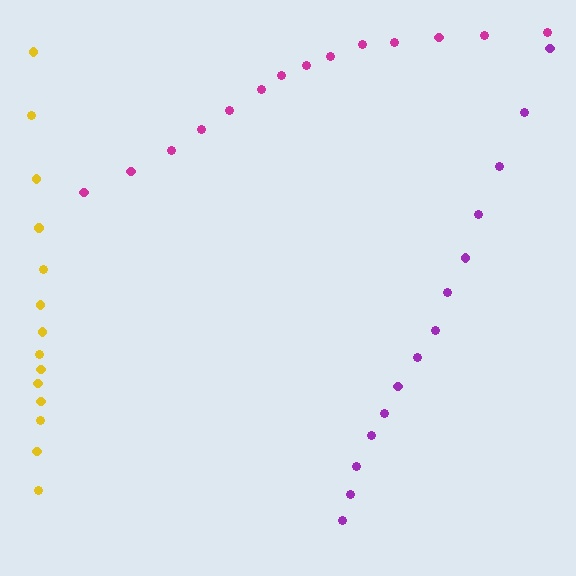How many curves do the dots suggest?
There are 3 distinct paths.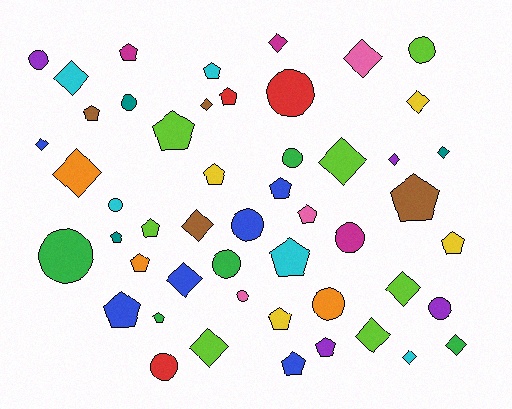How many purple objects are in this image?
There are 4 purple objects.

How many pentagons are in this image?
There are 19 pentagons.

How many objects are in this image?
There are 50 objects.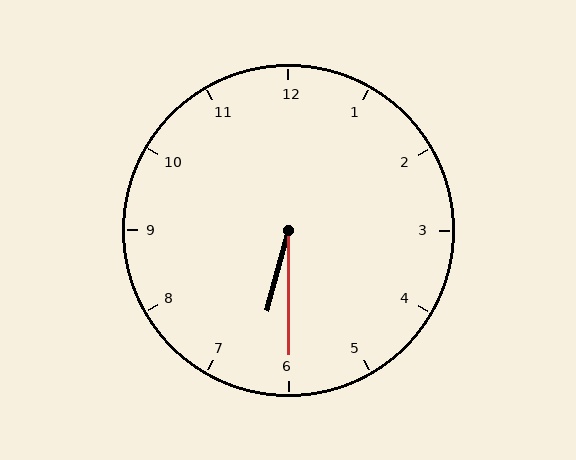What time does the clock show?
6:30.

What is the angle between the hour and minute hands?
Approximately 15 degrees.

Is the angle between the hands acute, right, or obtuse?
It is acute.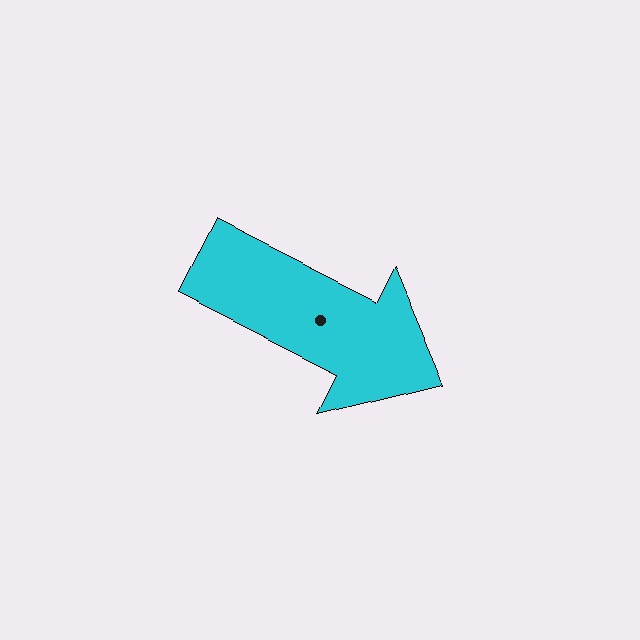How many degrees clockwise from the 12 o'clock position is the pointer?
Approximately 117 degrees.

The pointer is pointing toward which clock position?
Roughly 4 o'clock.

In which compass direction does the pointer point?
Southeast.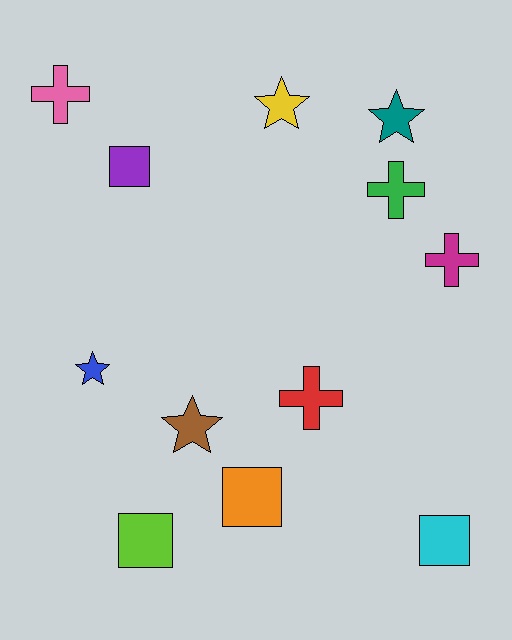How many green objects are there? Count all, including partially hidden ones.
There is 1 green object.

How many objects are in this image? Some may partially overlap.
There are 12 objects.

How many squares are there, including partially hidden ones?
There are 4 squares.